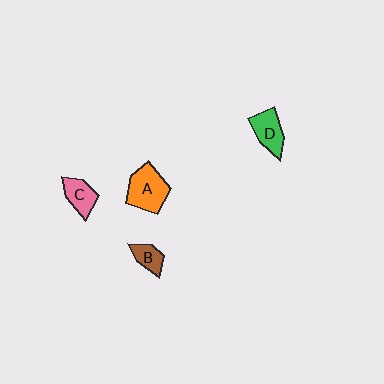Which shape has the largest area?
Shape A (orange).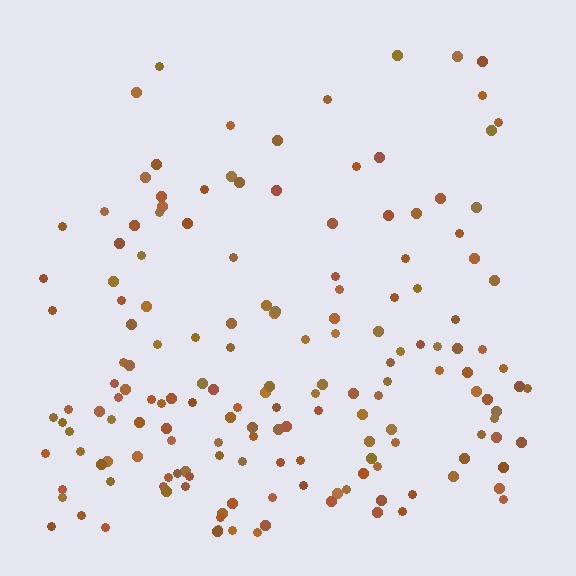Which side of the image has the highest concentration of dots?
The bottom.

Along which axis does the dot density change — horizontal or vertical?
Vertical.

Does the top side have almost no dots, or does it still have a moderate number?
Still a moderate number, just noticeably fewer than the bottom.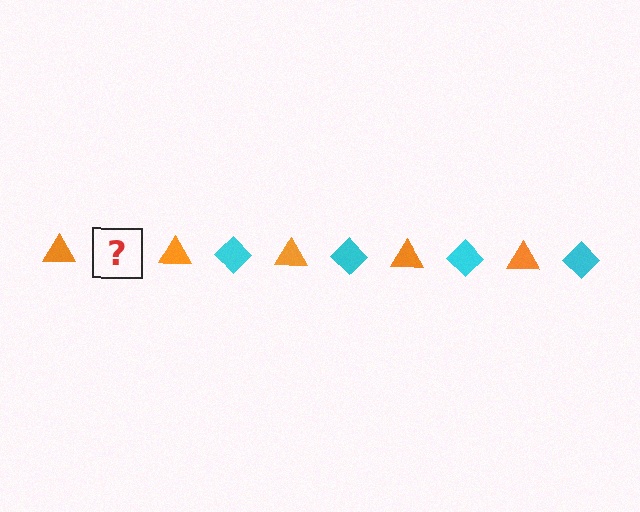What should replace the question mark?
The question mark should be replaced with a cyan diamond.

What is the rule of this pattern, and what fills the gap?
The rule is that the pattern alternates between orange triangle and cyan diamond. The gap should be filled with a cyan diamond.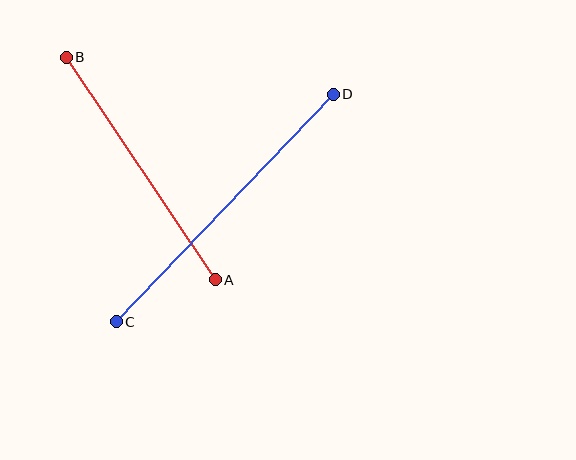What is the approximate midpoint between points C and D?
The midpoint is at approximately (225, 208) pixels.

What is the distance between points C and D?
The distance is approximately 314 pixels.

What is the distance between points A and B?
The distance is approximately 268 pixels.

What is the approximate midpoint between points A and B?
The midpoint is at approximately (141, 168) pixels.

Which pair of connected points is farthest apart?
Points C and D are farthest apart.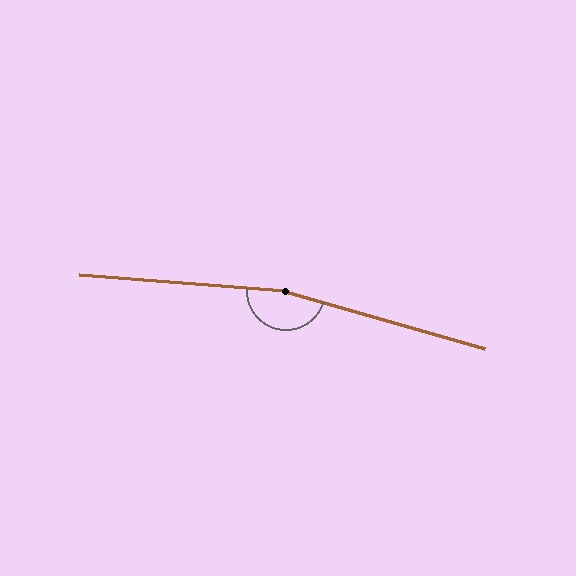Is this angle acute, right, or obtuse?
It is obtuse.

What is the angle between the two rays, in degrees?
Approximately 168 degrees.